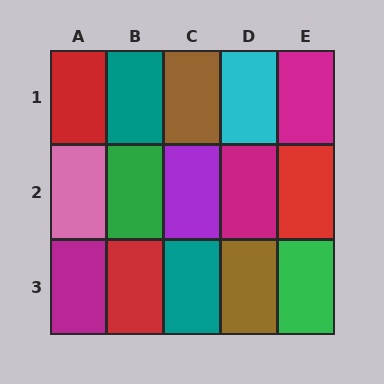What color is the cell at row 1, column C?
Brown.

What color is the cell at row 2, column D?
Magenta.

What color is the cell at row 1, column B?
Teal.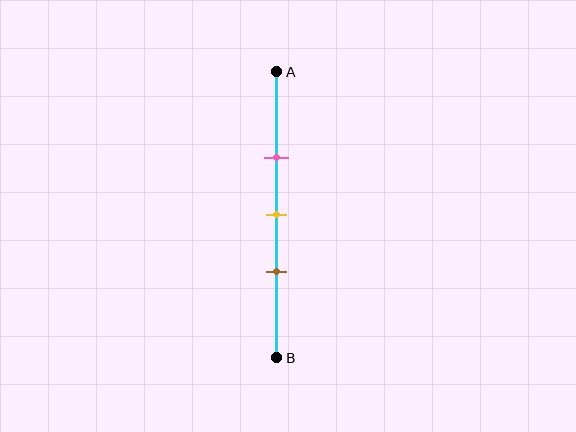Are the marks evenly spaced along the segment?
Yes, the marks are approximately evenly spaced.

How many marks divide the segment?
There are 3 marks dividing the segment.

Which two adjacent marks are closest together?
The yellow and brown marks are the closest adjacent pair.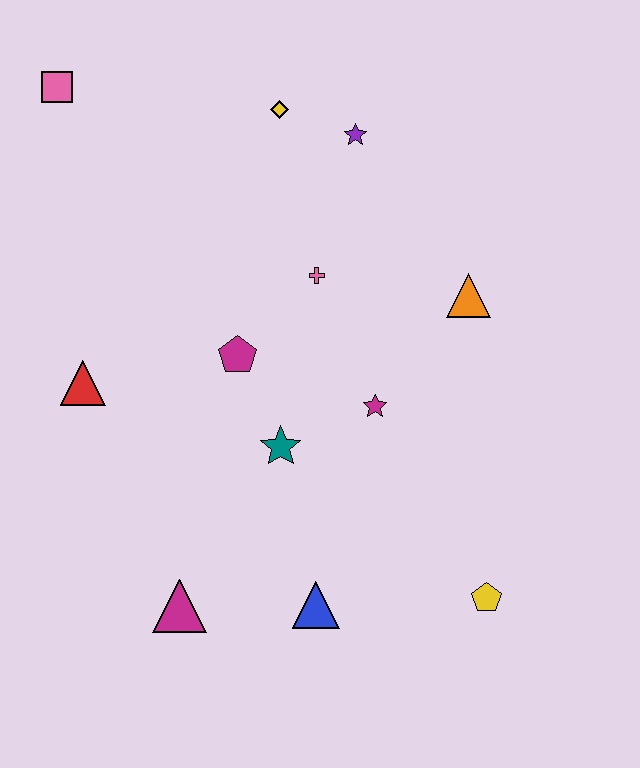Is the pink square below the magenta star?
No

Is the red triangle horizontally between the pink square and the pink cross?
Yes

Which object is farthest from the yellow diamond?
The yellow pentagon is farthest from the yellow diamond.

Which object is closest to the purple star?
The yellow diamond is closest to the purple star.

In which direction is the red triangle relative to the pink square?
The red triangle is below the pink square.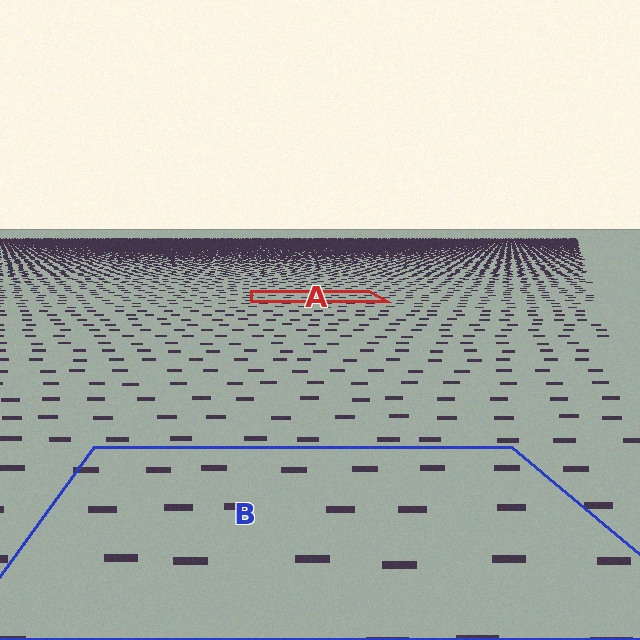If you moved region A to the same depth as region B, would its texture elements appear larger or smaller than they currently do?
They would appear larger. At a closer depth, the same texture elements are projected at a bigger on-screen size.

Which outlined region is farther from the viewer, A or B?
Region A is farther from the viewer — the texture elements inside it appear smaller and more densely packed.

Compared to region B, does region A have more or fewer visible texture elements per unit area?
Region A has more texture elements per unit area — they are packed more densely because it is farther away.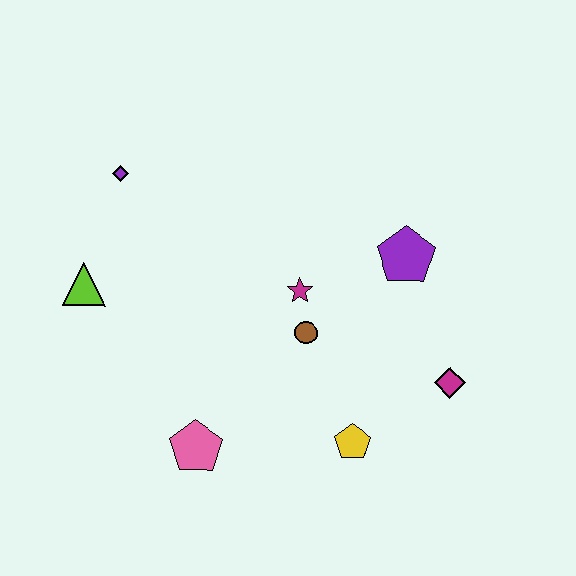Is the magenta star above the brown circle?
Yes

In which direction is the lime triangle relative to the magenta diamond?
The lime triangle is to the left of the magenta diamond.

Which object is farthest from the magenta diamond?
The purple diamond is farthest from the magenta diamond.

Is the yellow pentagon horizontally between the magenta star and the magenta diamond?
Yes